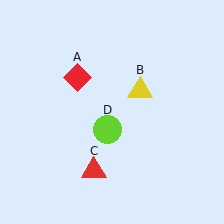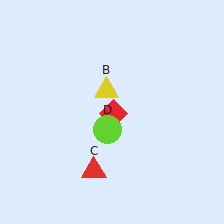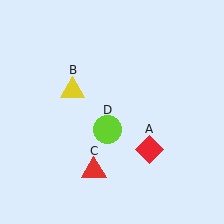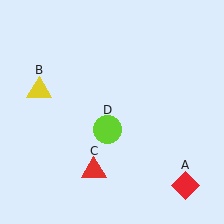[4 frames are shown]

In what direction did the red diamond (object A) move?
The red diamond (object A) moved down and to the right.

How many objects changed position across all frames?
2 objects changed position: red diamond (object A), yellow triangle (object B).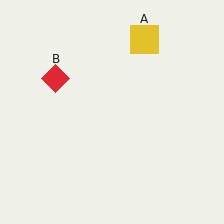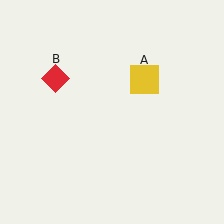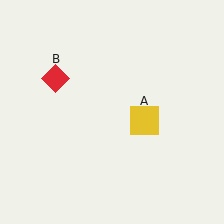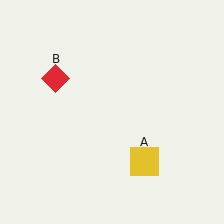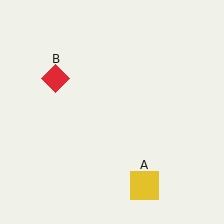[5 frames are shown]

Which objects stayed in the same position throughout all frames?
Red diamond (object B) remained stationary.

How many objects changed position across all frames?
1 object changed position: yellow square (object A).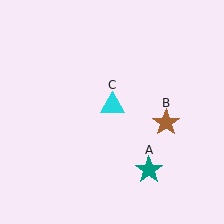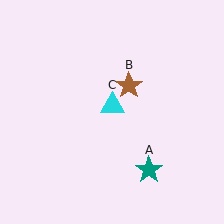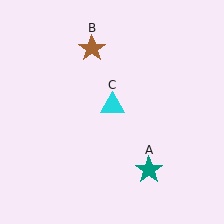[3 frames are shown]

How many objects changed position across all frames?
1 object changed position: brown star (object B).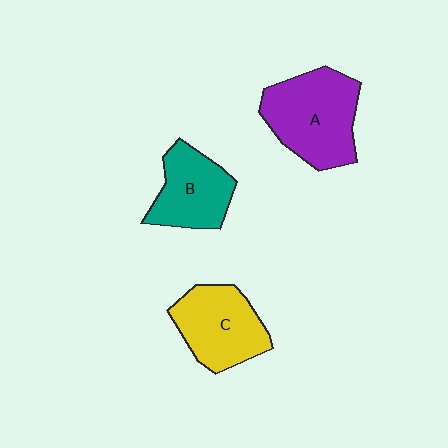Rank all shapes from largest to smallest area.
From largest to smallest: A (purple), C (yellow), B (teal).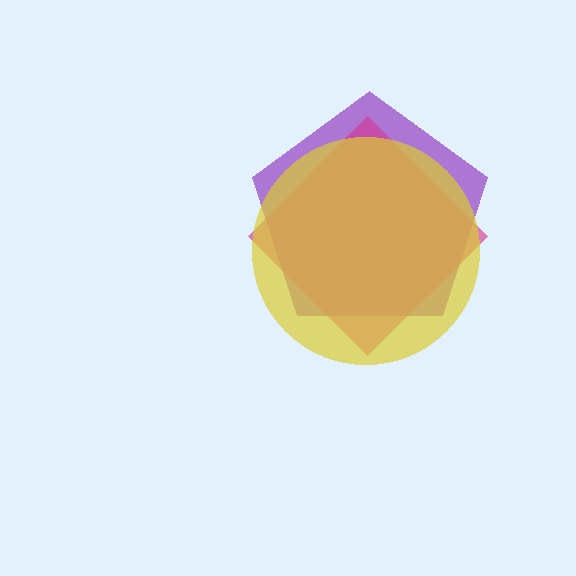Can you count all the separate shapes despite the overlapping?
Yes, there are 3 separate shapes.